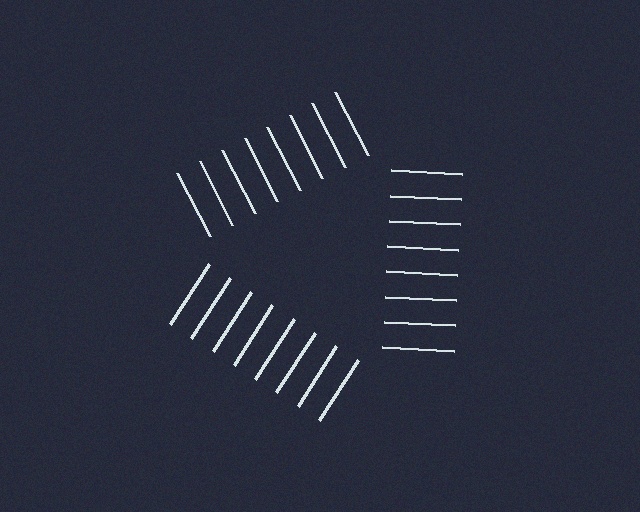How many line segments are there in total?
24 — 8 along each of the 3 edges.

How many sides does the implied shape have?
3 sides — the line-ends trace a triangle.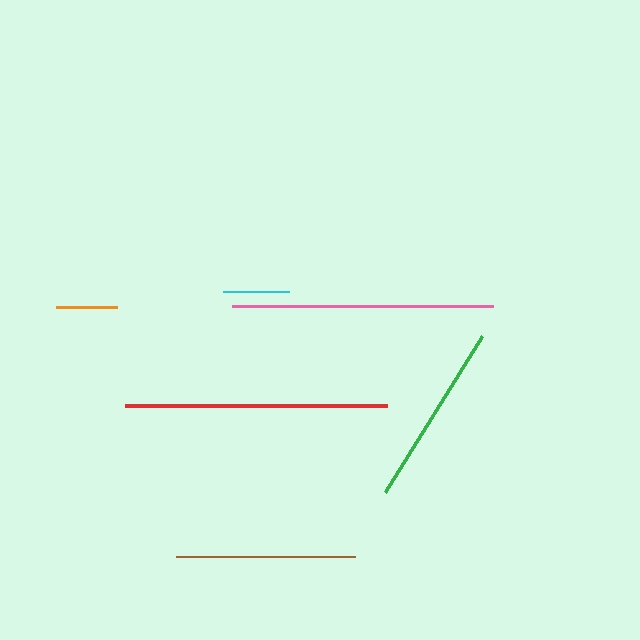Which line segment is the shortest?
The orange line is the shortest at approximately 61 pixels.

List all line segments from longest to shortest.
From longest to shortest: red, pink, green, brown, cyan, orange.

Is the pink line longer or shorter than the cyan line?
The pink line is longer than the cyan line.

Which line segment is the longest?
The red line is the longest at approximately 262 pixels.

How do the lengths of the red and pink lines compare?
The red and pink lines are approximately the same length.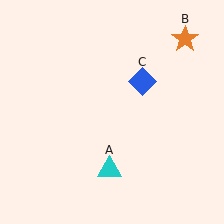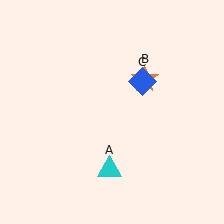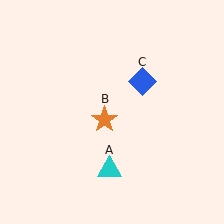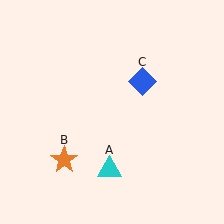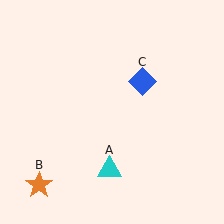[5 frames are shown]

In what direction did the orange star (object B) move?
The orange star (object B) moved down and to the left.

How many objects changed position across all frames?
1 object changed position: orange star (object B).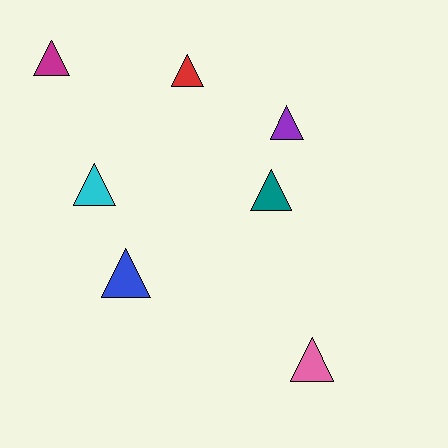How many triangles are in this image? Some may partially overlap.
There are 7 triangles.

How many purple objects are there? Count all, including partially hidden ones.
There is 1 purple object.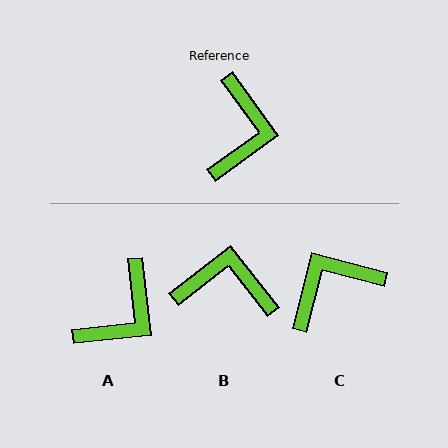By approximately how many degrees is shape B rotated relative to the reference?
Approximately 92 degrees counter-clockwise.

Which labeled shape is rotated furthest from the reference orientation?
C, about 130 degrees away.